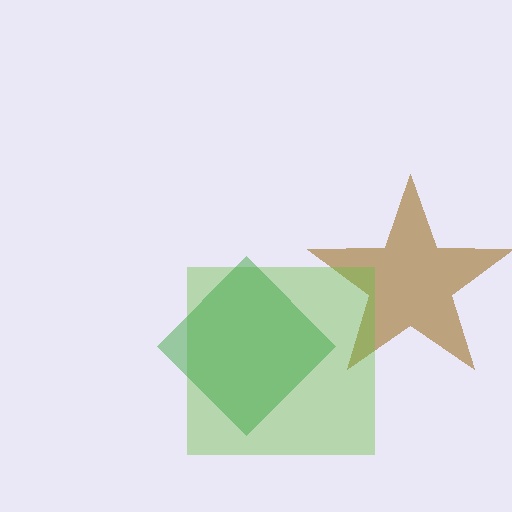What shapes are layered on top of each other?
The layered shapes are: a brown star, a lime square, a green diamond.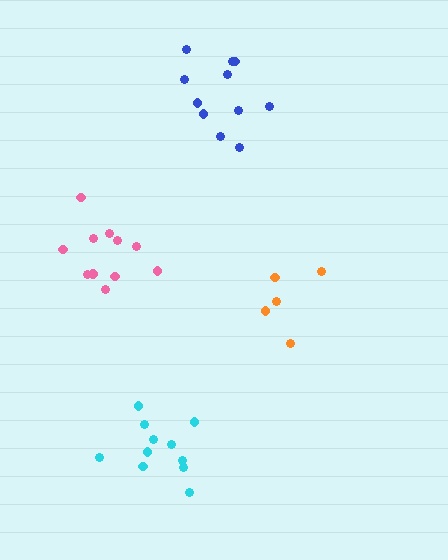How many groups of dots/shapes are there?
There are 4 groups.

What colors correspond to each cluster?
The clusters are colored: pink, cyan, blue, orange.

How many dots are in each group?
Group 1: 11 dots, Group 2: 11 dots, Group 3: 11 dots, Group 4: 5 dots (38 total).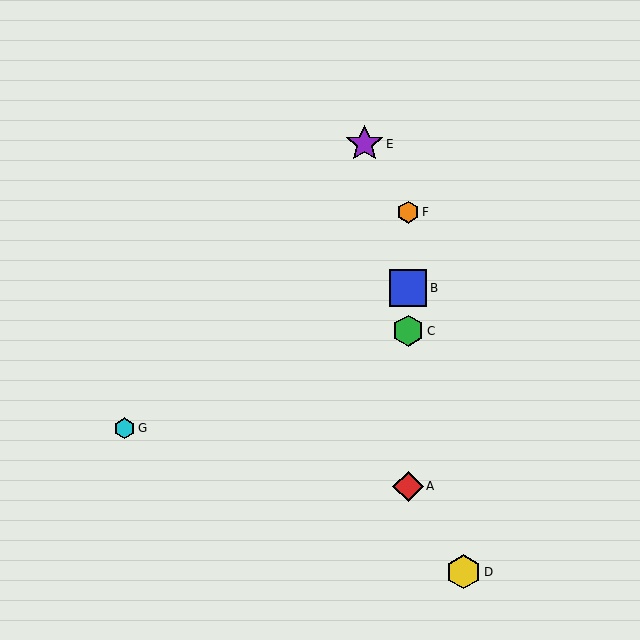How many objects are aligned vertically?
4 objects (A, B, C, F) are aligned vertically.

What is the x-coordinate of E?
Object E is at x≈364.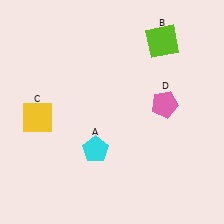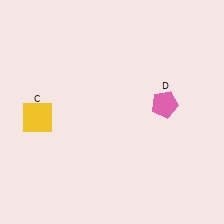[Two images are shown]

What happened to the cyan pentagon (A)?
The cyan pentagon (A) was removed in Image 2. It was in the bottom-left area of Image 1.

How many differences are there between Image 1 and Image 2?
There are 2 differences between the two images.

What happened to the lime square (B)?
The lime square (B) was removed in Image 2. It was in the top-right area of Image 1.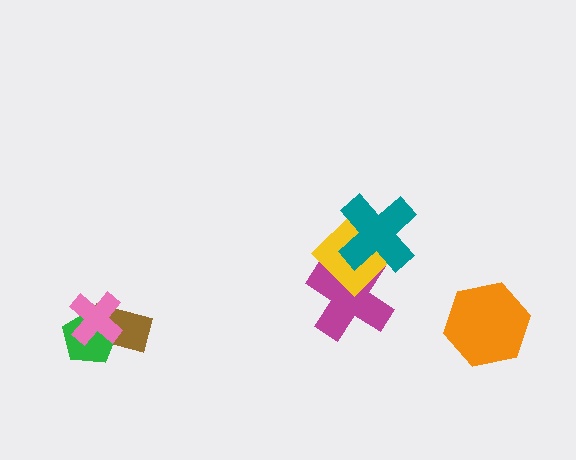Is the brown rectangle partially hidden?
Yes, it is partially covered by another shape.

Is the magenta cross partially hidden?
Yes, it is partially covered by another shape.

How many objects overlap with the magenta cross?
2 objects overlap with the magenta cross.